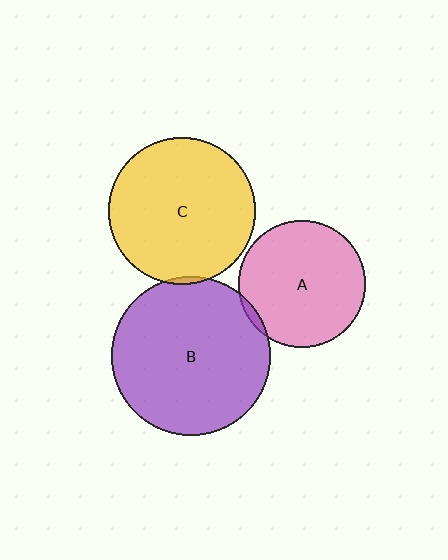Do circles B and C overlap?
Yes.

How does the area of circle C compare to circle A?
Approximately 1.3 times.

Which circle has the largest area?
Circle B (purple).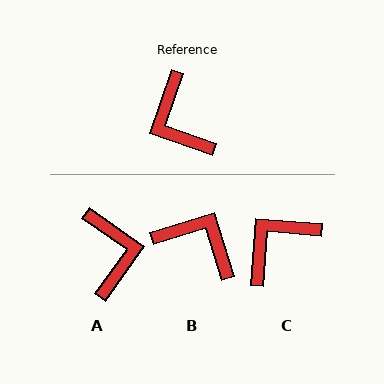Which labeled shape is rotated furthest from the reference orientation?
A, about 164 degrees away.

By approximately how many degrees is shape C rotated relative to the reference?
Approximately 75 degrees clockwise.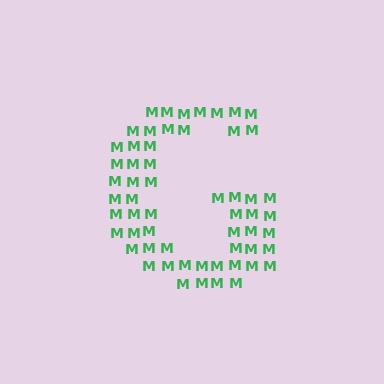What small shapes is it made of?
It is made of small letter M's.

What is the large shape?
The large shape is the letter G.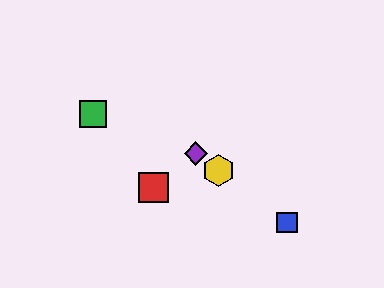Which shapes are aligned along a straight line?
The blue square, the yellow hexagon, the purple diamond are aligned along a straight line.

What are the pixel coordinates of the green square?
The green square is at (93, 114).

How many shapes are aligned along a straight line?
3 shapes (the blue square, the yellow hexagon, the purple diamond) are aligned along a straight line.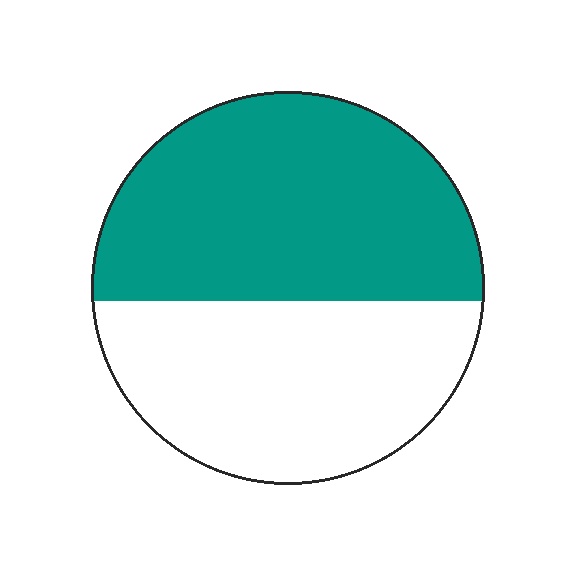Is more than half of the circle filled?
Yes.